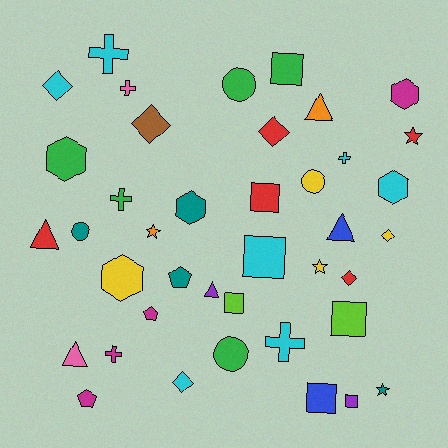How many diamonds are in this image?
There are 6 diamonds.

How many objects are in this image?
There are 40 objects.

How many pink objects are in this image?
There are 2 pink objects.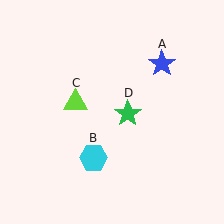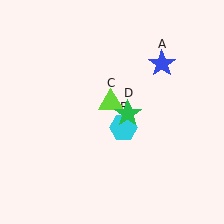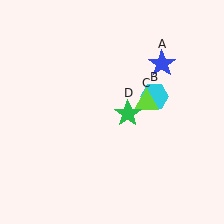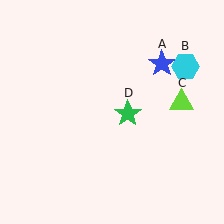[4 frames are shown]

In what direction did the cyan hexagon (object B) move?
The cyan hexagon (object B) moved up and to the right.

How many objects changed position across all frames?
2 objects changed position: cyan hexagon (object B), lime triangle (object C).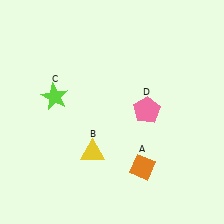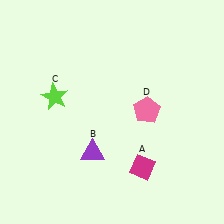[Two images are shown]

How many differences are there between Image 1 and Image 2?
There are 2 differences between the two images.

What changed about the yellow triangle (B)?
In Image 1, B is yellow. In Image 2, it changed to purple.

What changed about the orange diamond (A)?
In Image 1, A is orange. In Image 2, it changed to magenta.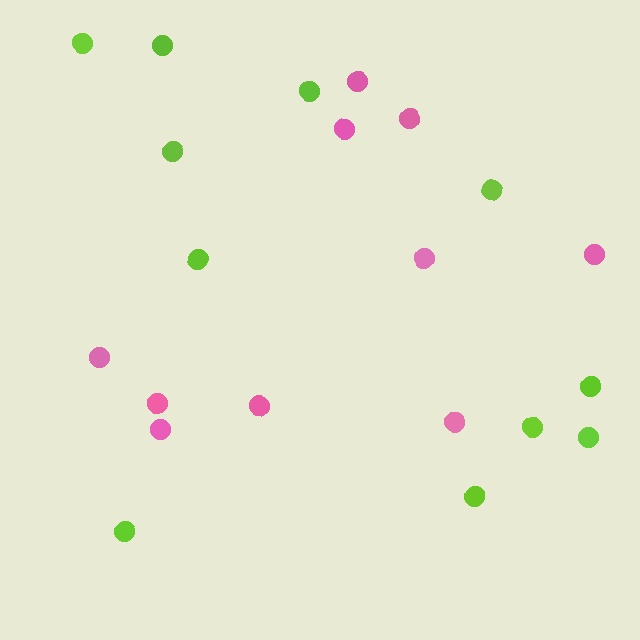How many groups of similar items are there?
There are 2 groups: one group of pink circles (10) and one group of lime circles (11).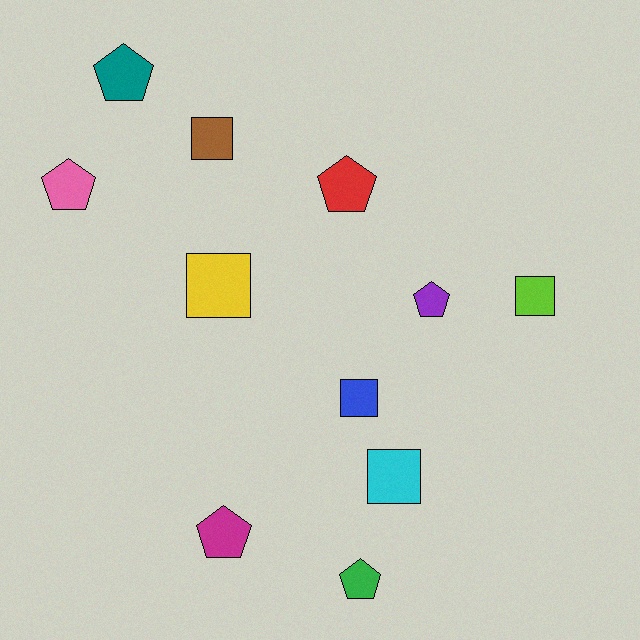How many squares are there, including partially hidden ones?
There are 5 squares.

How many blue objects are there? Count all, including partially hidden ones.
There is 1 blue object.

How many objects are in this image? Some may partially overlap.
There are 11 objects.